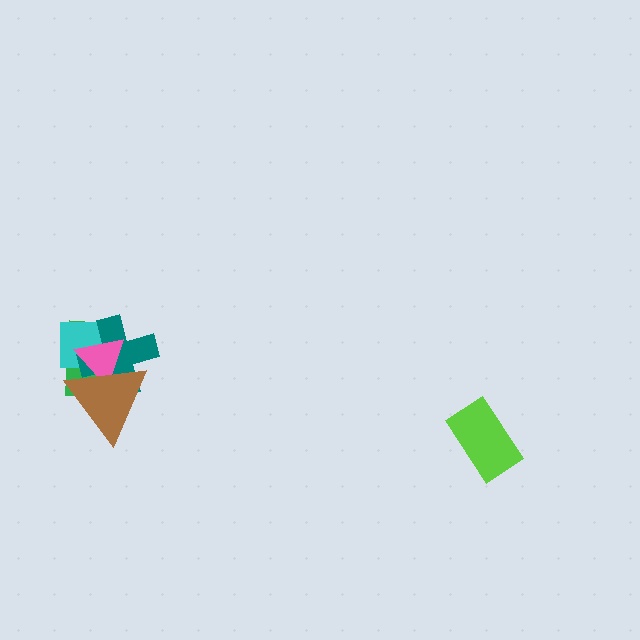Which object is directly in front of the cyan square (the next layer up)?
The teal cross is directly in front of the cyan square.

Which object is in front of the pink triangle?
The brown triangle is in front of the pink triangle.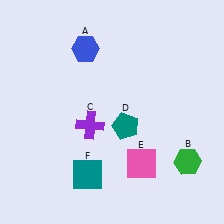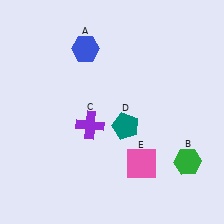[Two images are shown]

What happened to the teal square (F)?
The teal square (F) was removed in Image 2. It was in the bottom-left area of Image 1.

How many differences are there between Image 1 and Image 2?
There is 1 difference between the two images.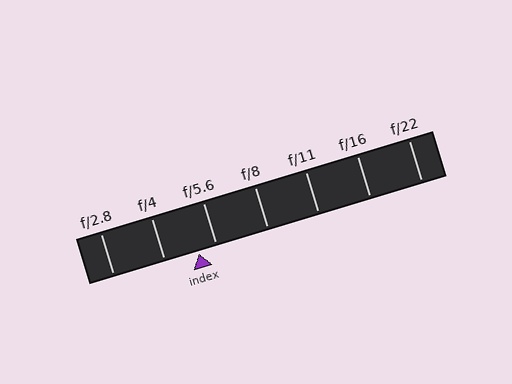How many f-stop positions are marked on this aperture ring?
There are 7 f-stop positions marked.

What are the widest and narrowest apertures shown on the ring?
The widest aperture shown is f/2.8 and the narrowest is f/22.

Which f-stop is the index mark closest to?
The index mark is closest to f/5.6.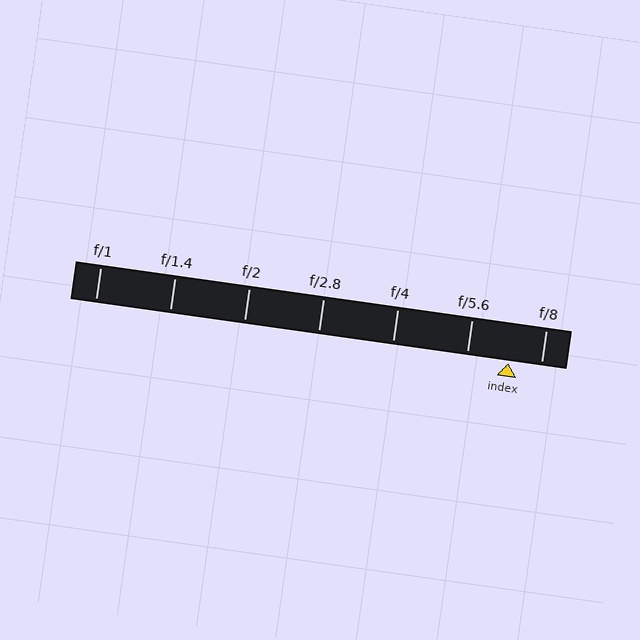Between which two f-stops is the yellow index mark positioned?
The index mark is between f/5.6 and f/8.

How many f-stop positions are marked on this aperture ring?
There are 7 f-stop positions marked.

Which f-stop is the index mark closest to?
The index mark is closest to f/8.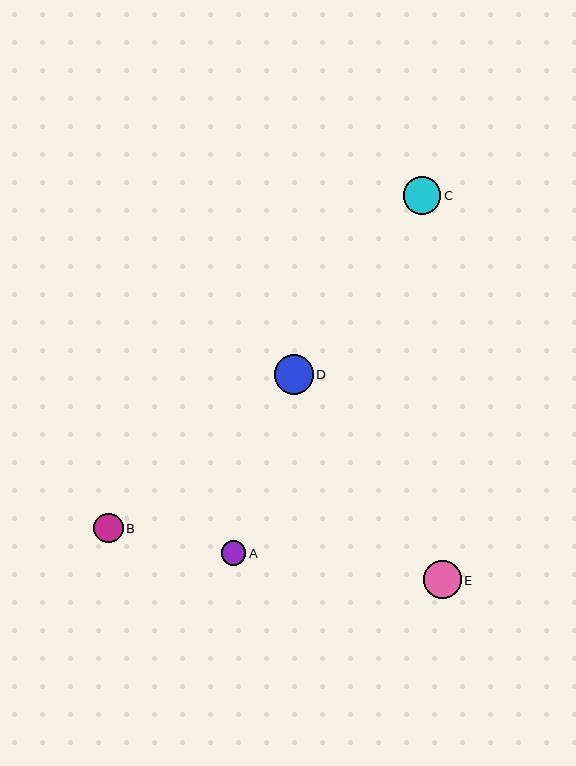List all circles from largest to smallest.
From largest to smallest: D, C, E, B, A.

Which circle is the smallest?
Circle A is the smallest with a size of approximately 24 pixels.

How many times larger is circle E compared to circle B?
Circle E is approximately 1.3 times the size of circle B.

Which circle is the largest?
Circle D is the largest with a size of approximately 39 pixels.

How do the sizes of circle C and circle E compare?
Circle C and circle E are approximately the same size.